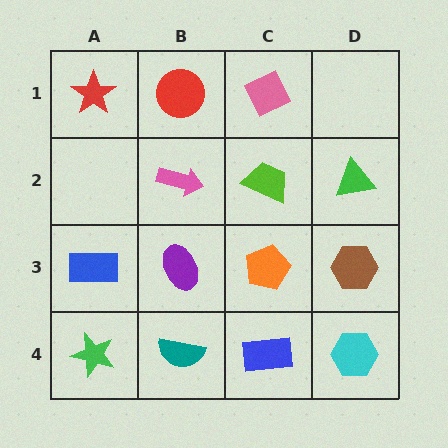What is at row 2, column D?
A green triangle.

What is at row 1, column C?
A pink diamond.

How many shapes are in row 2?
3 shapes.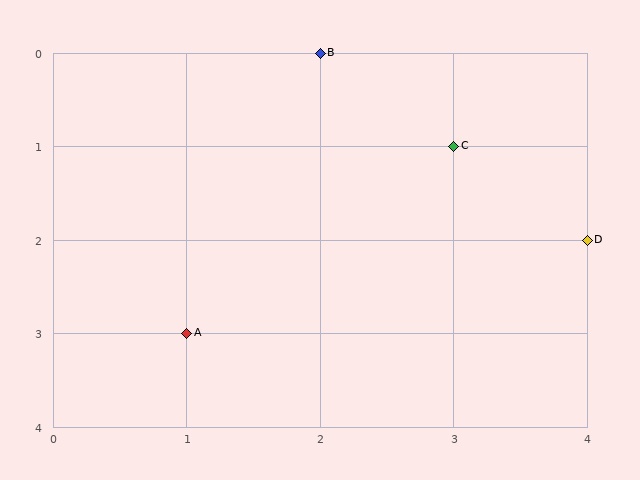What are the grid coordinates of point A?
Point A is at grid coordinates (1, 3).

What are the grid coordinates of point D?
Point D is at grid coordinates (4, 2).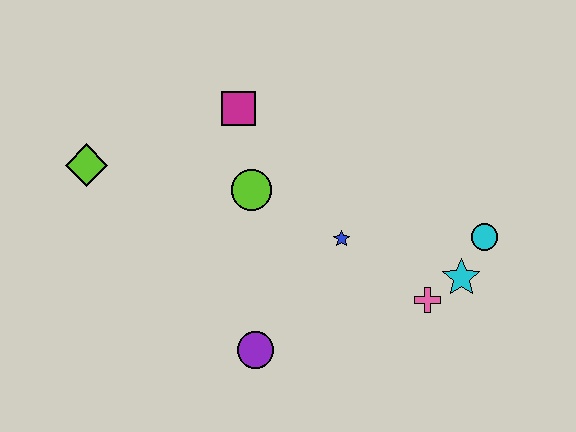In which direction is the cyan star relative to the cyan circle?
The cyan star is below the cyan circle.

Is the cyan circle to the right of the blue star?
Yes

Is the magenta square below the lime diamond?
No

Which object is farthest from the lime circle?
The cyan circle is farthest from the lime circle.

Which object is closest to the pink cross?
The cyan star is closest to the pink cross.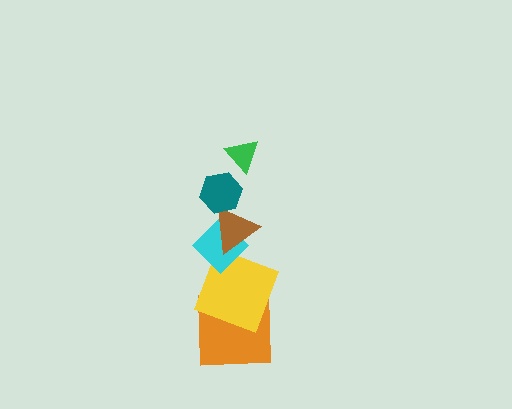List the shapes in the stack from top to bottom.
From top to bottom: the green triangle, the teal hexagon, the brown triangle, the cyan diamond, the yellow square, the orange square.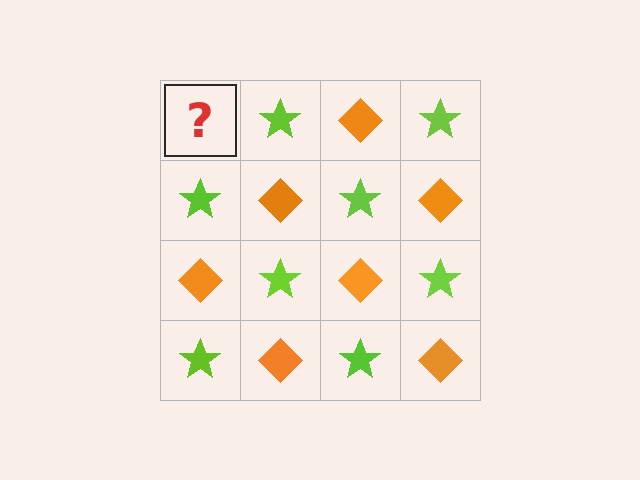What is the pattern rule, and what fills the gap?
The rule is that it alternates orange diamond and lime star in a checkerboard pattern. The gap should be filled with an orange diamond.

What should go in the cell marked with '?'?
The missing cell should contain an orange diamond.